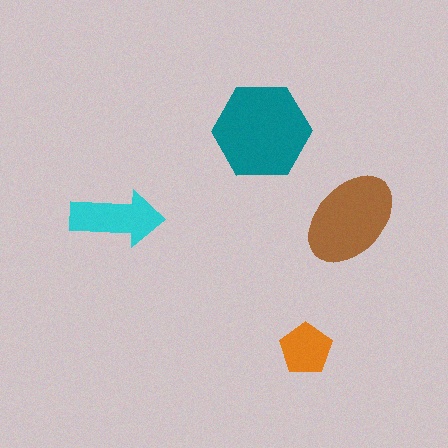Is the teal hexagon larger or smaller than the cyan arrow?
Larger.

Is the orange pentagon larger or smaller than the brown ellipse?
Smaller.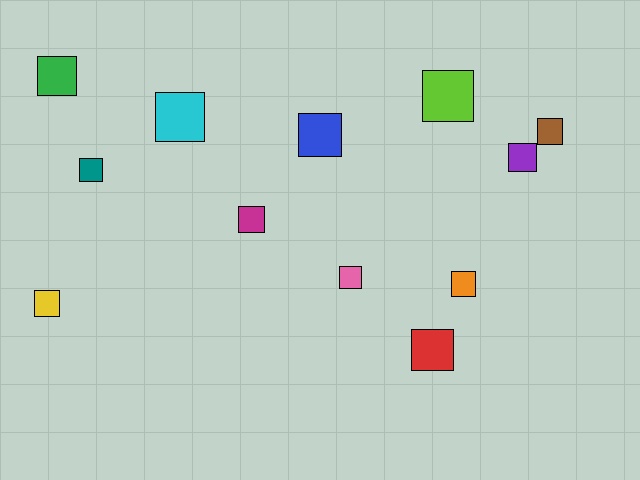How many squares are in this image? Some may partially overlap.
There are 12 squares.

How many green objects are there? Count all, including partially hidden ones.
There is 1 green object.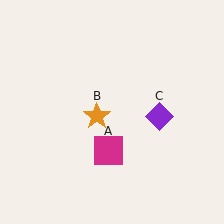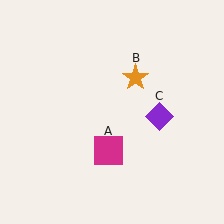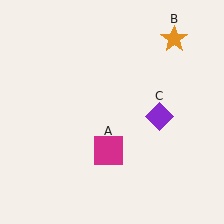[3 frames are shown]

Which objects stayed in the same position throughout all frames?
Magenta square (object A) and purple diamond (object C) remained stationary.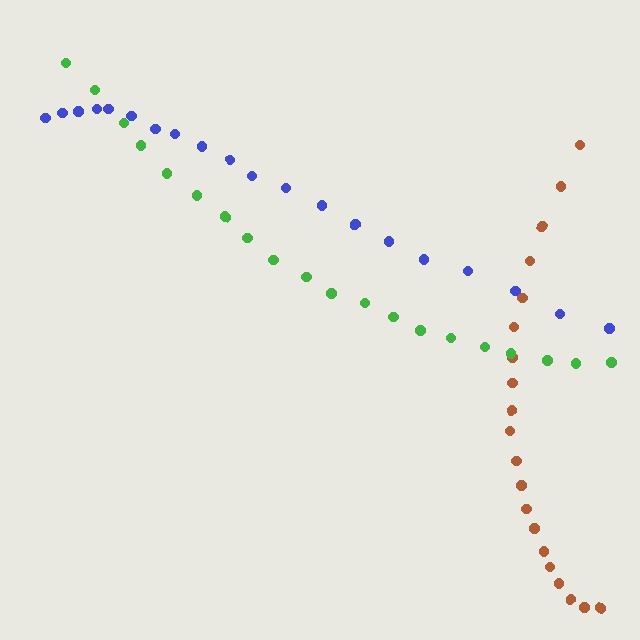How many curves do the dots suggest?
There are 3 distinct paths.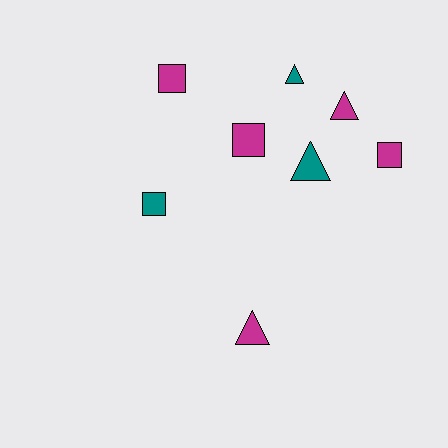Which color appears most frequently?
Magenta, with 5 objects.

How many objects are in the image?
There are 8 objects.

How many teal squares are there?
There is 1 teal square.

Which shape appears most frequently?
Square, with 4 objects.